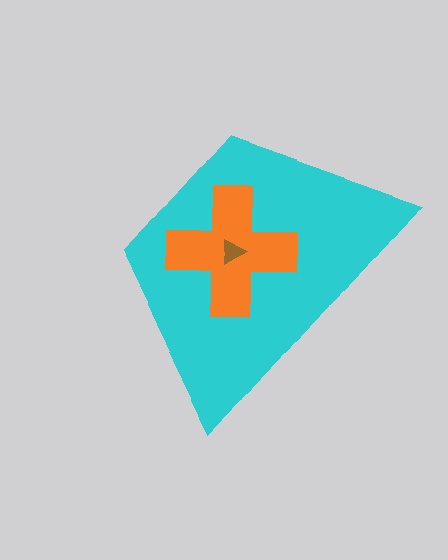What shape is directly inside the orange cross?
The brown triangle.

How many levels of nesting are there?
3.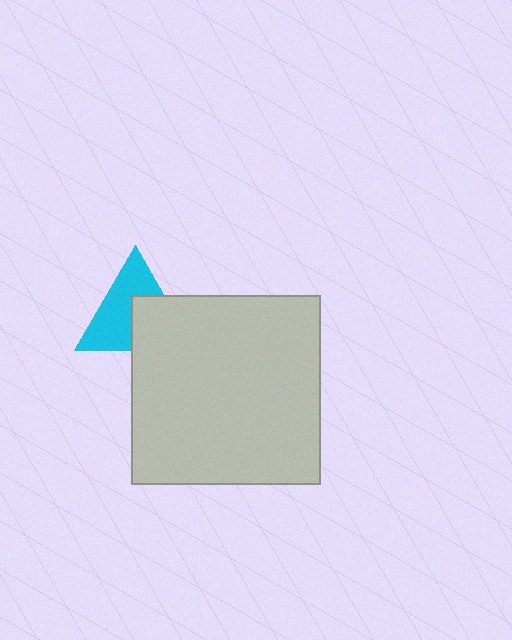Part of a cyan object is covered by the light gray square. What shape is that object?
It is a triangle.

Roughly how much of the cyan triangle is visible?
About half of it is visible (roughly 58%).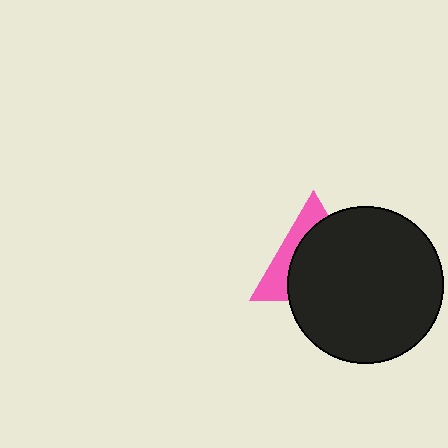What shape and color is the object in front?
The object in front is a black circle.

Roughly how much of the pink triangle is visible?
A small part of it is visible (roughly 33%).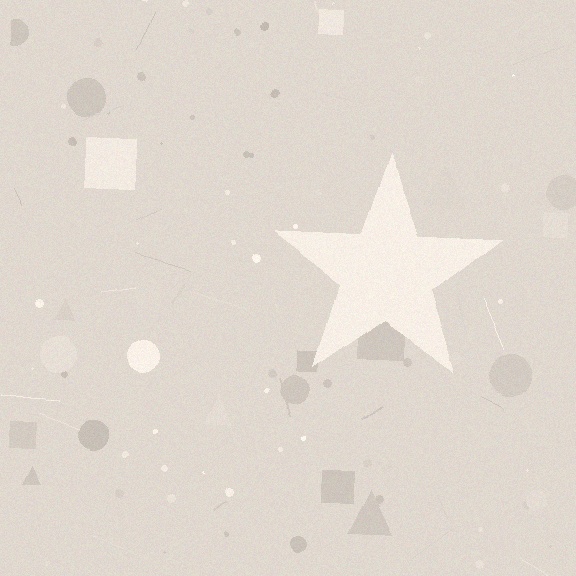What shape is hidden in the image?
A star is hidden in the image.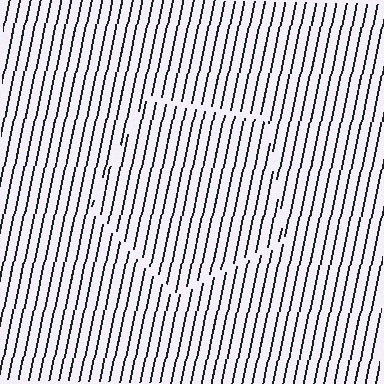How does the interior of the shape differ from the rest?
The interior of the shape contains the same grating, shifted by half a period — the contour is defined by the phase discontinuity where line-ends from the inner and outer gratings abut.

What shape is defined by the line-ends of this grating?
An illusory pentagon. The interior of the shape contains the same grating, shifted by half a period — the contour is defined by the phase discontinuity where line-ends from the inner and outer gratings abut.